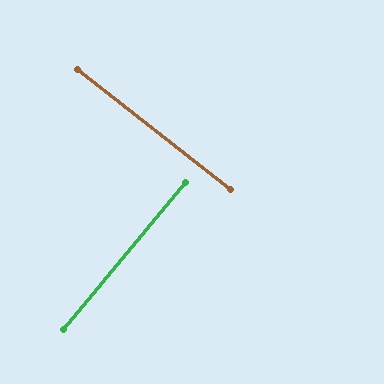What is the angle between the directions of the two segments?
Approximately 88 degrees.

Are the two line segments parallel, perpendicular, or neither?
Perpendicular — they meet at approximately 88°.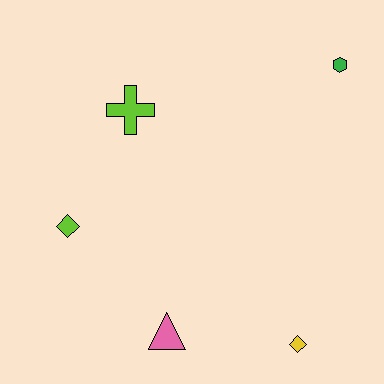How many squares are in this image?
There are no squares.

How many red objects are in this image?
There are no red objects.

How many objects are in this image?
There are 5 objects.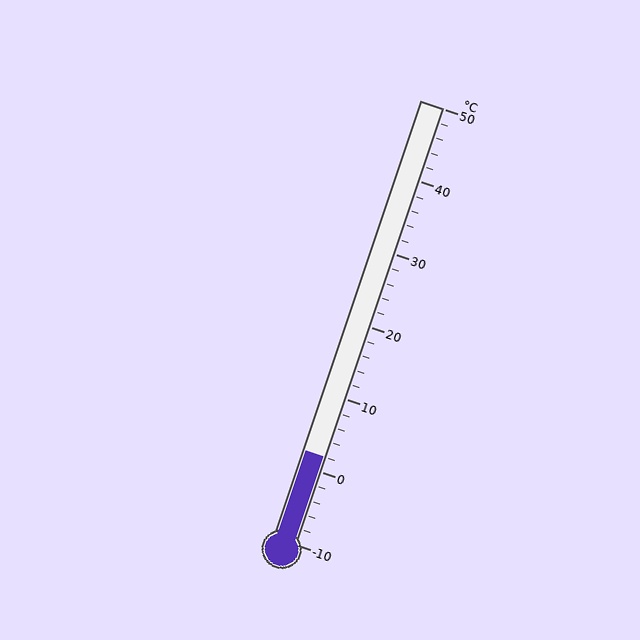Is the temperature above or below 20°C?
The temperature is below 20°C.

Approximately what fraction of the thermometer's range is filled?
The thermometer is filled to approximately 20% of its range.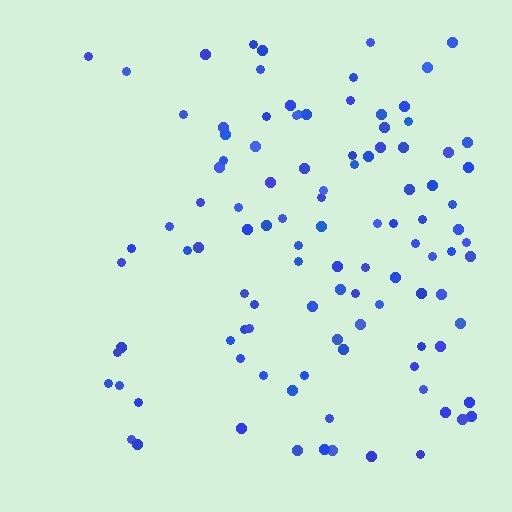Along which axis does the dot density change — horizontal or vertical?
Horizontal.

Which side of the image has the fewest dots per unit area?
The left.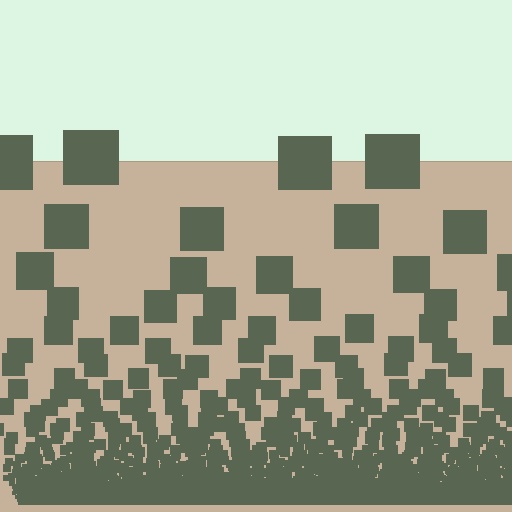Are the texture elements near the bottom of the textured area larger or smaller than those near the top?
Smaller. The gradient is inverted — elements near the bottom are smaller and denser.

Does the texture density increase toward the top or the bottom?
Density increases toward the bottom.